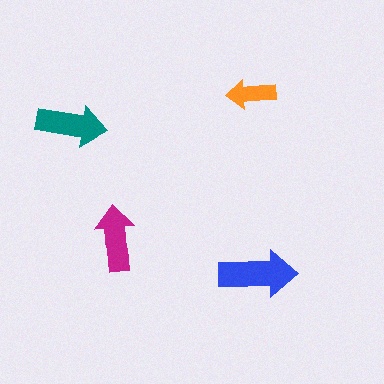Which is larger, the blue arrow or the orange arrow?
The blue one.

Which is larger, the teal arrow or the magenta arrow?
The teal one.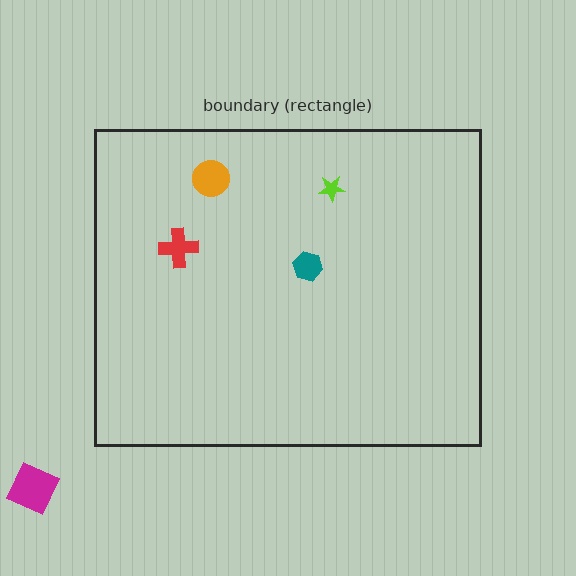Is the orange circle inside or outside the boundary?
Inside.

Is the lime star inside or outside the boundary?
Inside.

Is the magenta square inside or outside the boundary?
Outside.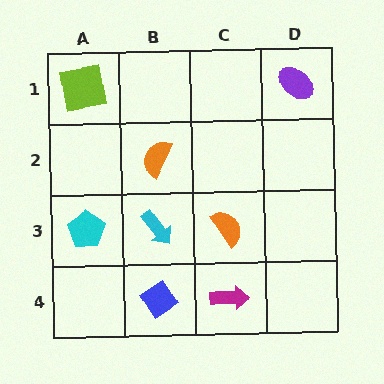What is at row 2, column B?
An orange semicircle.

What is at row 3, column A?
A cyan pentagon.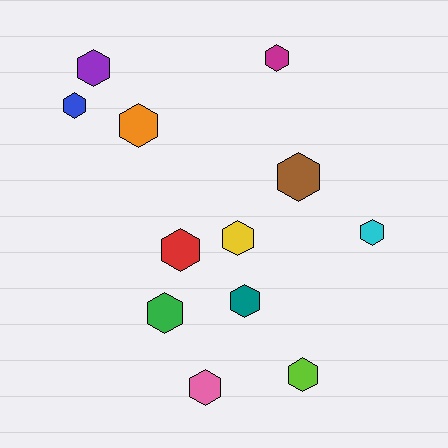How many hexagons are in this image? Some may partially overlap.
There are 12 hexagons.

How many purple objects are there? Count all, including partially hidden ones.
There is 1 purple object.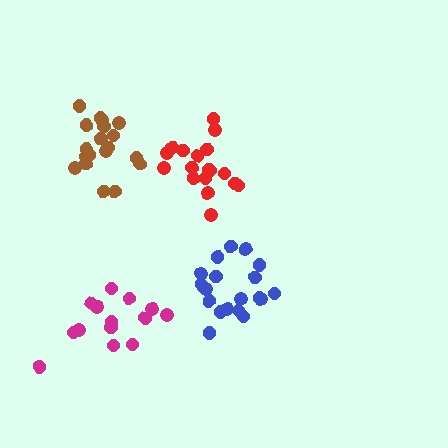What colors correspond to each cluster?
The clusters are colored: blue, red, brown, magenta.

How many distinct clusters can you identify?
There are 4 distinct clusters.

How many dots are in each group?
Group 1: 19 dots, Group 2: 18 dots, Group 3: 19 dots, Group 4: 14 dots (70 total).